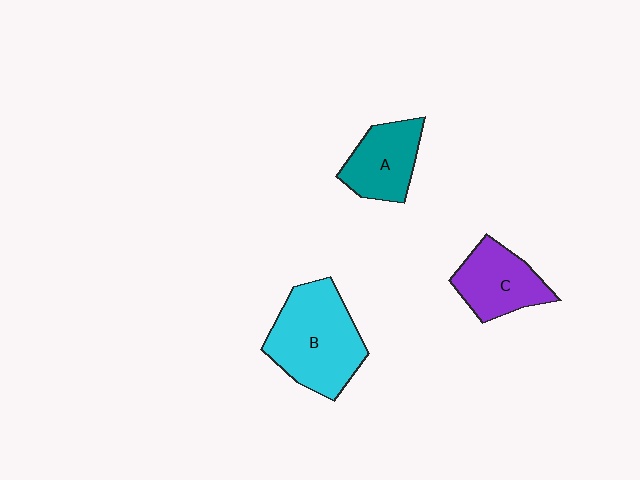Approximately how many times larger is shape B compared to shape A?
Approximately 1.6 times.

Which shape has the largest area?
Shape B (cyan).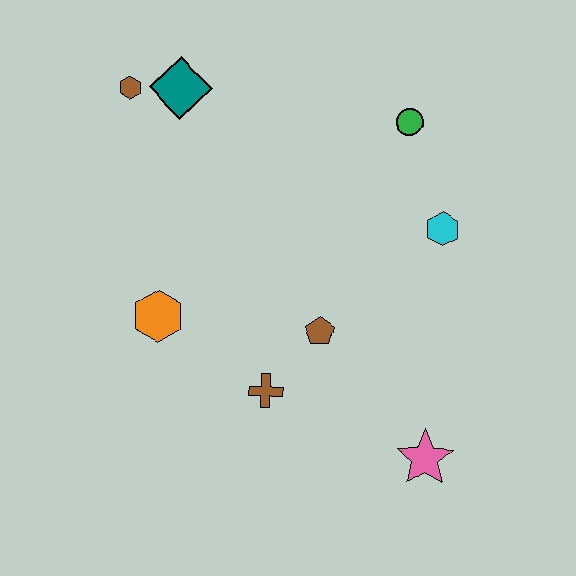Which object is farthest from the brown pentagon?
The brown hexagon is farthest from the brown pentagon.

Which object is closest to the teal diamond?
The brown hexagon is closest to the teal diamond.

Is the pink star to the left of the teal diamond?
No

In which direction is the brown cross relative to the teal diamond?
The brown cross is below the teal diamond.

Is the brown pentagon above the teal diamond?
No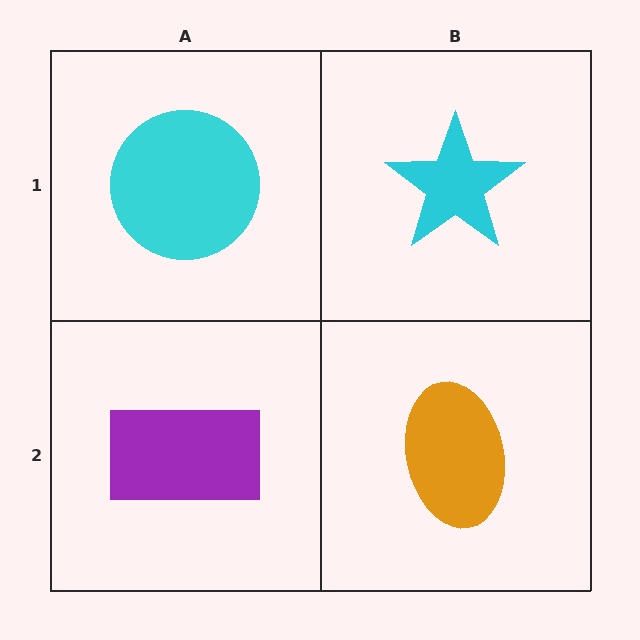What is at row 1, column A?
A cyan circle.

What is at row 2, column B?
An orange ellipse.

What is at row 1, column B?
A cyan star.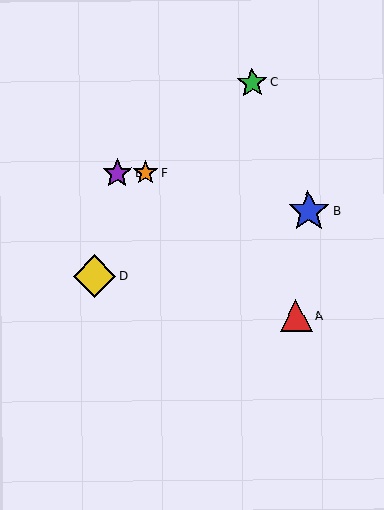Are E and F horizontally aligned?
Yes, both are at y≈173.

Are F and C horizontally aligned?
No, F is at y≈173 and C is at y≈83.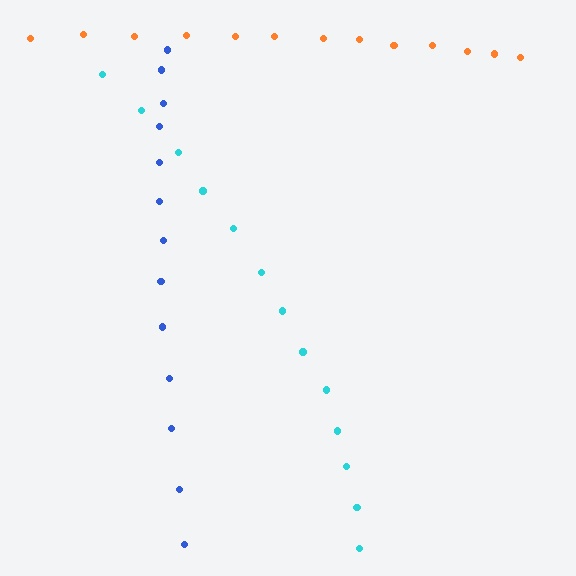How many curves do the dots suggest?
There are 3 distinct paths.